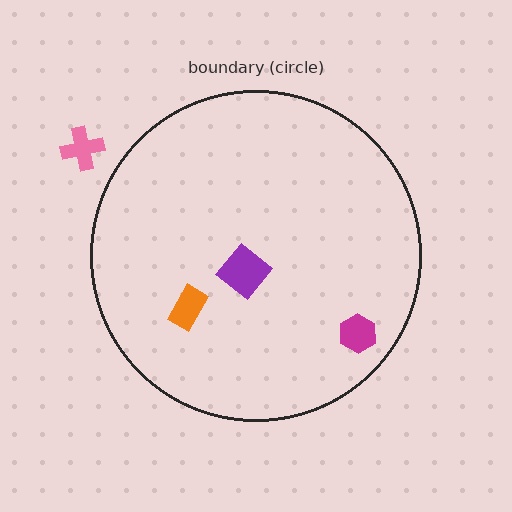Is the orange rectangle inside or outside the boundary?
Inside.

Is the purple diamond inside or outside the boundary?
Inside.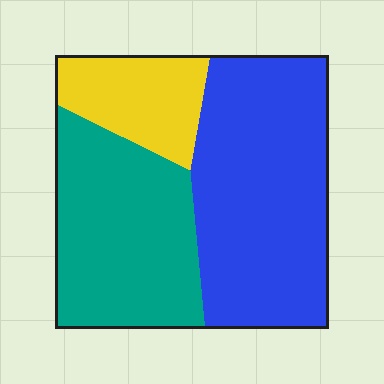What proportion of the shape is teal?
Teal takes up between a quarter and a half of the shape.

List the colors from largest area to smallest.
From largest to smallest: blue, teal, yellow.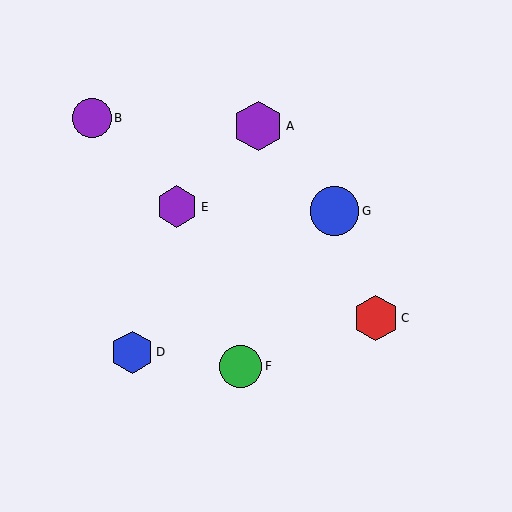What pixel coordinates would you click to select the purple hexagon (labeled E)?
Click at (177, 207) to select the purple hexagon E.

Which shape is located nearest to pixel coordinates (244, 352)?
The green circle (labeled F) at (241, 366) is nearest to that location.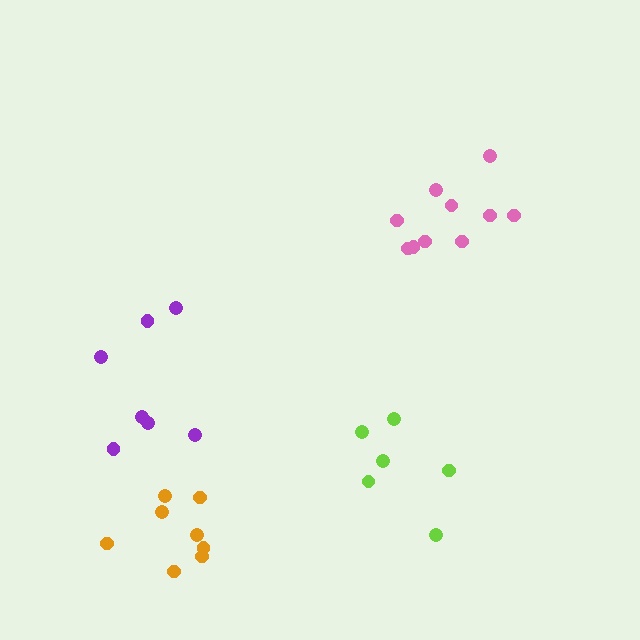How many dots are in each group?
Group 1: 7 dots, Group 2: 10 dots, Group 3: 6 dots, Group 4: 8 dots (31 total).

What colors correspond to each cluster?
The clusters are colored: purple, pink, lime, orange.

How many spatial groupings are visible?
There are 4 spatial groupings.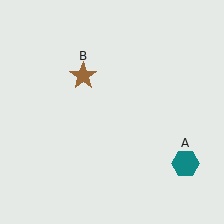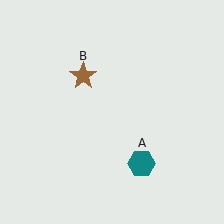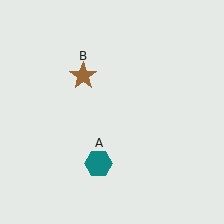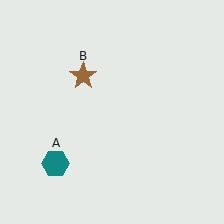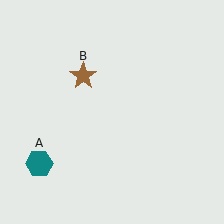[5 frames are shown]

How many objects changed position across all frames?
1 object changed position: teal hexagon (object A).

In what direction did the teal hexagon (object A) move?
The teal hexagon (object A) moved left.